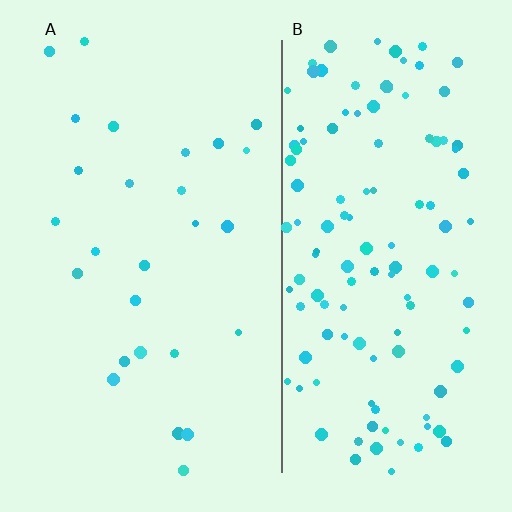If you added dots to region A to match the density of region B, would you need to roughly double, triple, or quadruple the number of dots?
Approximately quadruple.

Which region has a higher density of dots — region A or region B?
B (the right).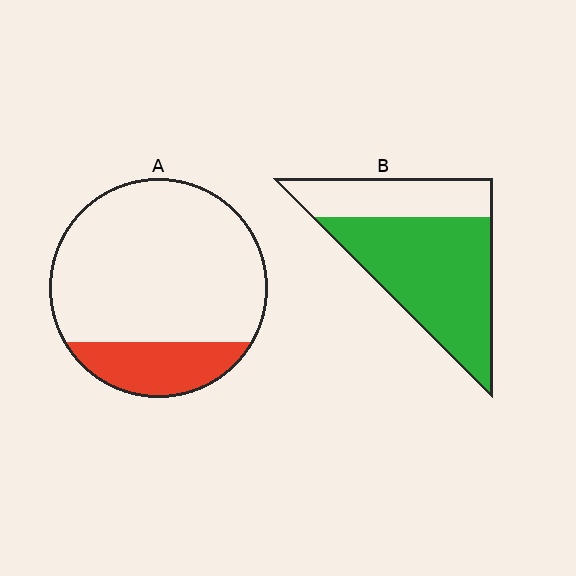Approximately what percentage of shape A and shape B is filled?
A is approximately 20% and B is approximately 70%.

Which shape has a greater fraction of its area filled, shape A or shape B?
Shape B.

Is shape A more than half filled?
No.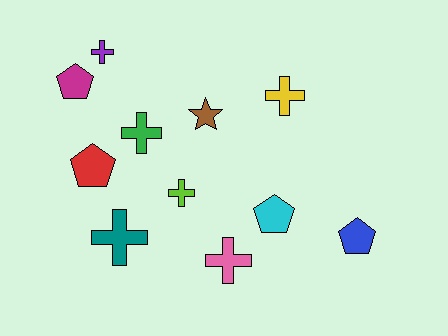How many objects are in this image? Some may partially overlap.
There are 11 objects.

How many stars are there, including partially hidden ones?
There is 1 star.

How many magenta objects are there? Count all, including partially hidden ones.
There is 1 magenta object.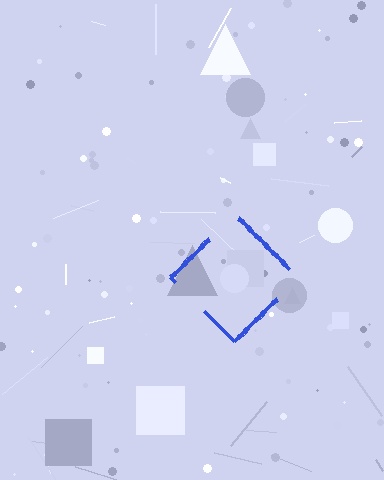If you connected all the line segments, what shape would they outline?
They would outline a diamond.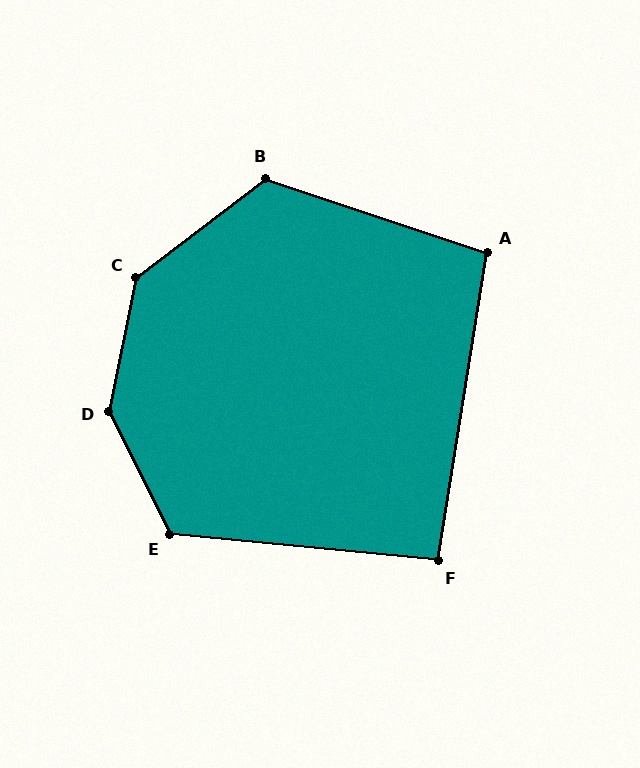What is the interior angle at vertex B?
Approximately 124 degrees (obtuse).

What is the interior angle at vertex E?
Approximately 122 degrees (obtuse).